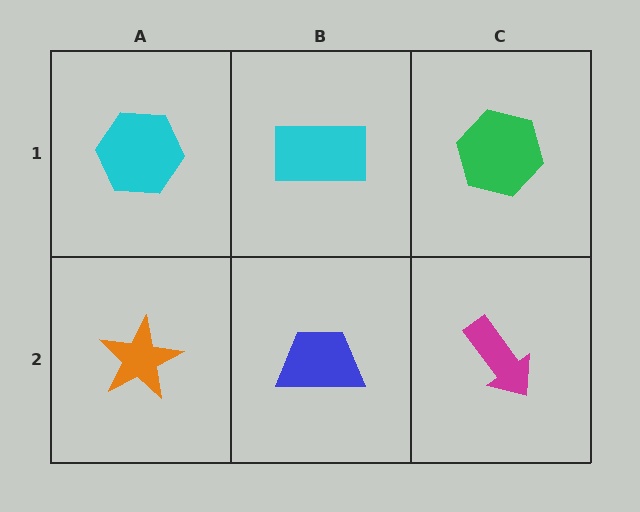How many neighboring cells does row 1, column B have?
3.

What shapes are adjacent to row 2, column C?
A green hexagon (row 1, column C), a blue trapezoid (row 2, column B).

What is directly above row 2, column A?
A cyan hexagon.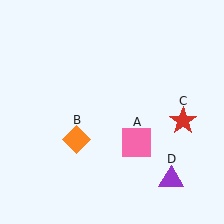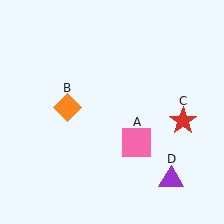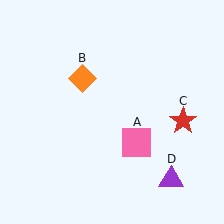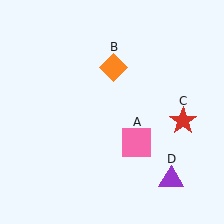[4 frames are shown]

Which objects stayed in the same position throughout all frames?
Pink square (object A) and red star (object C) and purple triangle (object D) remained stationary.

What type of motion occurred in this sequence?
The orange diamond (object B) rotated clockwise around the center of the scene.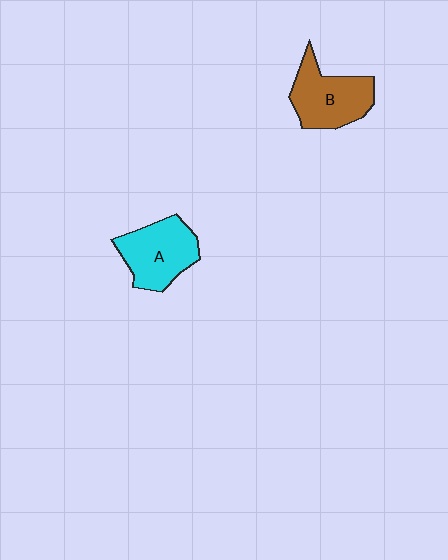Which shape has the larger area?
Shape B (brown).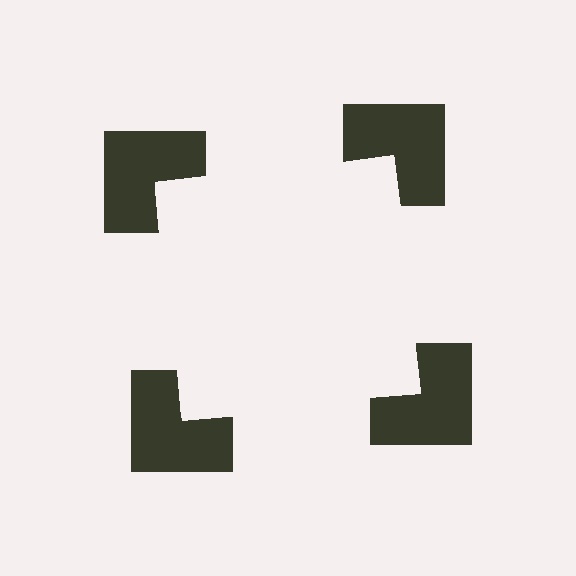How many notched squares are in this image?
There are 4 — one at each vertex of the illusory square.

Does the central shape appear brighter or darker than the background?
It typically appears slightly brighter than the background, even though no actual brightness change is drawn.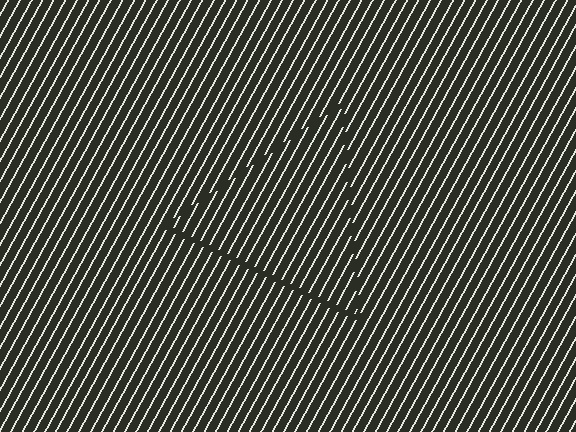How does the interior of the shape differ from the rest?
The interior of the shape contains the same grating, shifted by half a period — the contour is defined by the phase discontinuity where line-ends from the inner and outer gratings abut.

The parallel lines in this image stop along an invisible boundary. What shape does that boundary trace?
An illusory triangle. The interior of the shape contains the same grating, shifted by half a period — the contour is defined by the phase discontinuity where line-ends from the inner and outer gratings abut.